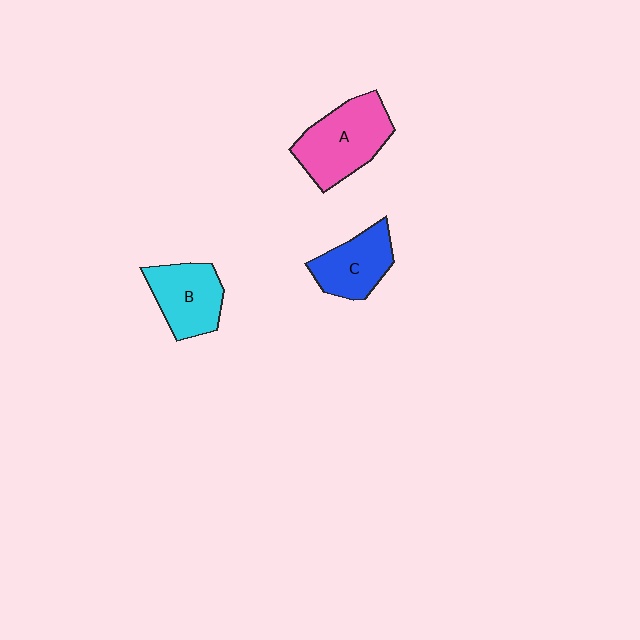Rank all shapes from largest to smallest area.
From largest to smallest: A (pink), B (cyan), C (blue).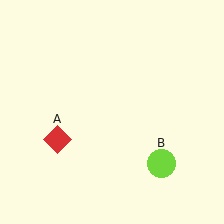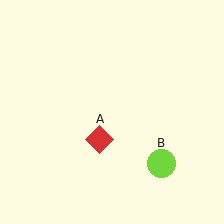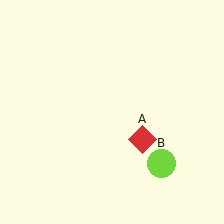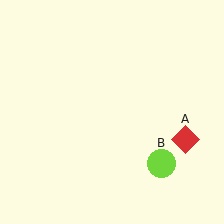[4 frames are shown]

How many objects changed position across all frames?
1 object changed position: red diamond (object A).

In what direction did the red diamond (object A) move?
The red diamond (object A) moved right.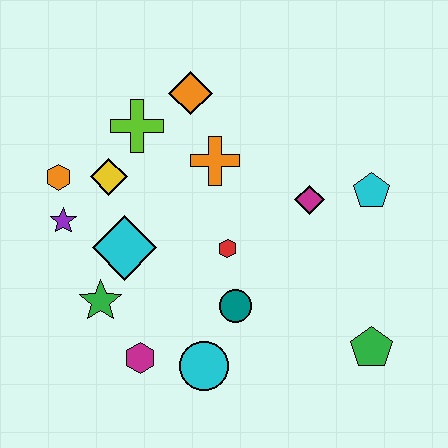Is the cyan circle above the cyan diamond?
No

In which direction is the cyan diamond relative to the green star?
The cyan diamond is above the green star.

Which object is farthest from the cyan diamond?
The green pentagon is farthest from the cyan diamond.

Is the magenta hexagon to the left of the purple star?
No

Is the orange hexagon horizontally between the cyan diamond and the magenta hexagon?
No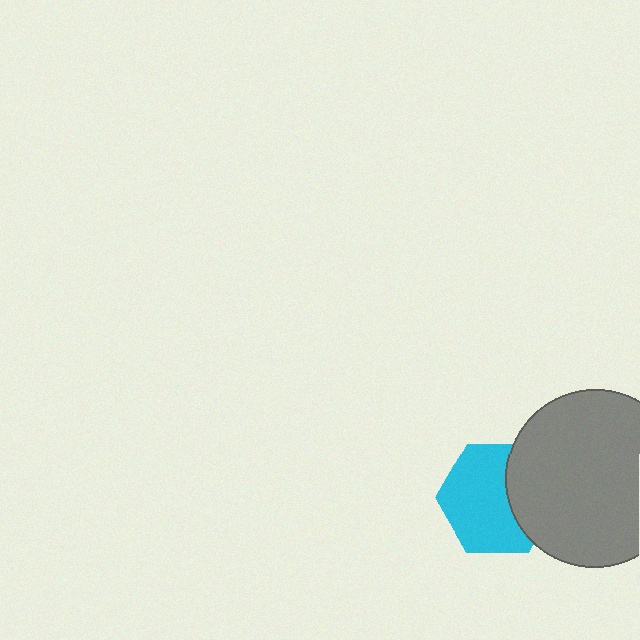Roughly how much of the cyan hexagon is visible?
Most of it is visible (roughly 67%).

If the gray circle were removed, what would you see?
You would see the complete cyan hexagon.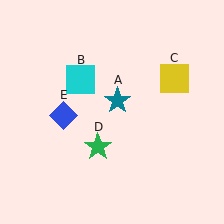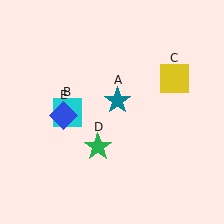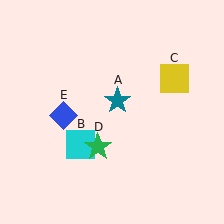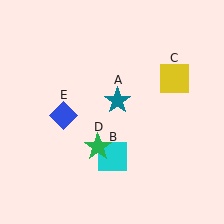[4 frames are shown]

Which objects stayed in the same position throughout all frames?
Teal star (object A) and yellow square (object C) and green star (object D) and blue diamond (object E) remained stationary.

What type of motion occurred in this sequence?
The cyan square (object B) rotated counterclockwise around the center of the scene.